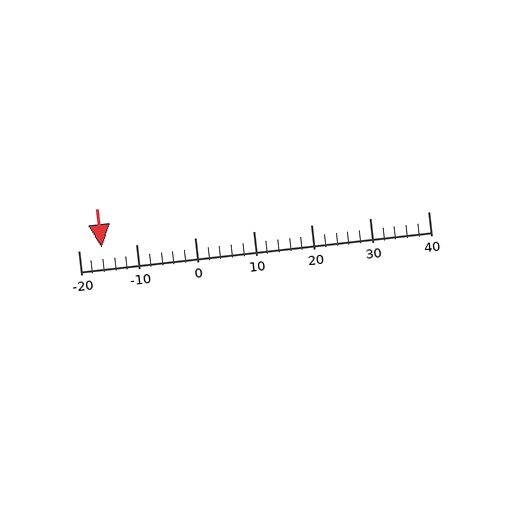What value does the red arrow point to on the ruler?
The red arrow points to approximately -16.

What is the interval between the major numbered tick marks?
The major tick marks are spaced 10 units apart.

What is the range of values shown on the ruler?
The ruler shows values from -20 to 40.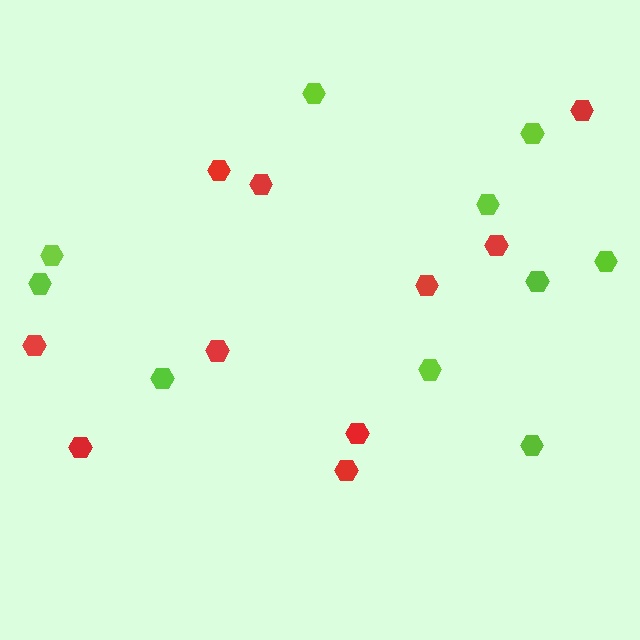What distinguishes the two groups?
There are 2 groups: one group of red hexagons (10) and one group of lime hexagons (10).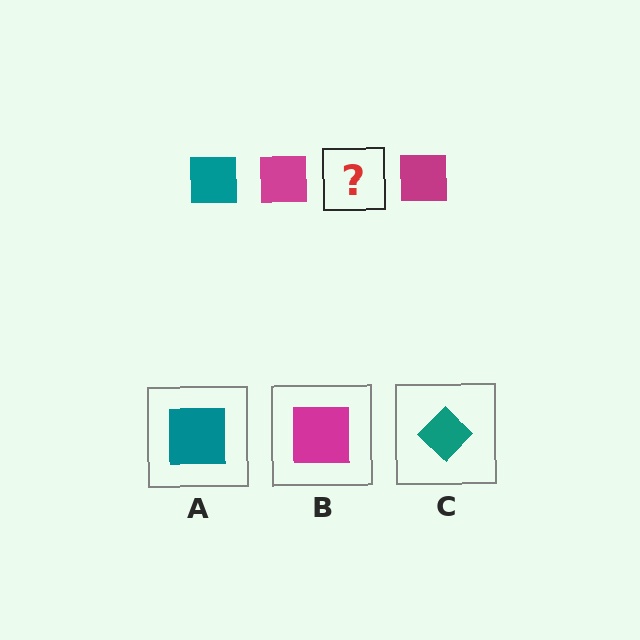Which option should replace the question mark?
Option A.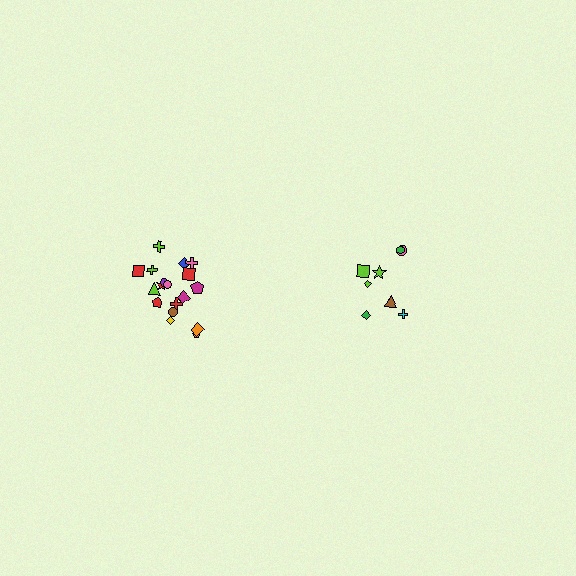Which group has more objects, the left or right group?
The left group.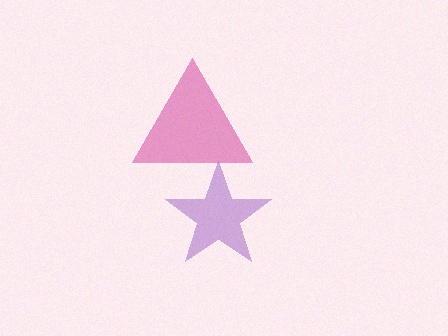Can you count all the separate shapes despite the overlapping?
Yes, there are 2 separate shapes.